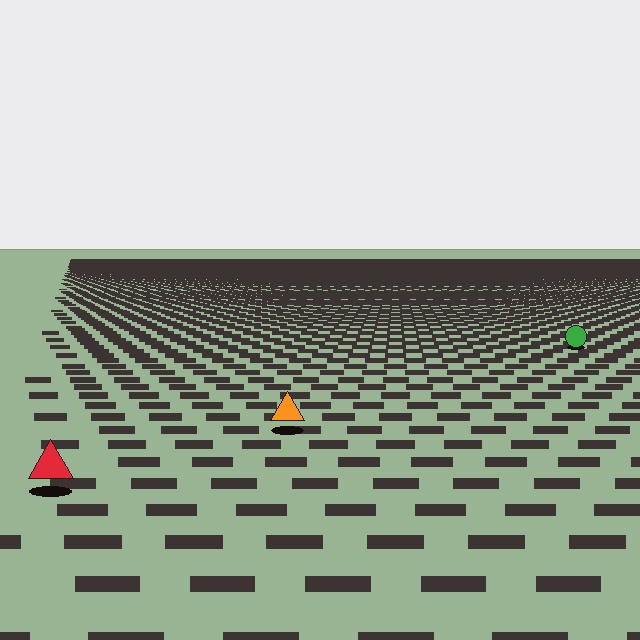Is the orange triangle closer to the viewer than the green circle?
Yes. The orange triangle is closer — you can tell from the texture gradient: the ground texture is coarser near it.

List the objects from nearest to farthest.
From nearest to farthest: the red triangle, the orange triangle, the green circle.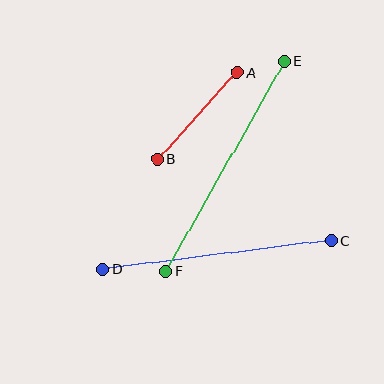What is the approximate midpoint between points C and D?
The midpoint is at approximately (217, 255) pixels.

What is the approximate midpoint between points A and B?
The midpoint is at approximately (197, 116) pixels.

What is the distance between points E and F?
The distance is approximately 241 pixels.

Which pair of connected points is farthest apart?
Points E and F are farthest apart.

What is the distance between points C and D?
The distance is approximately 231 pixels.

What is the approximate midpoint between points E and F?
The midpoint is at approximately (225, 166) pixels.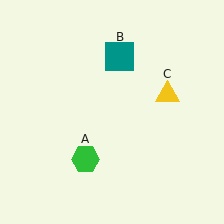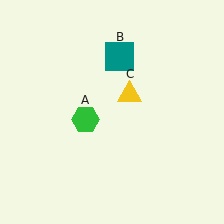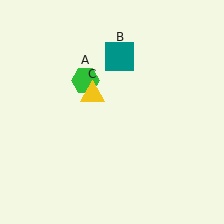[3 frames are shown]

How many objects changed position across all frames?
2 objects changed position: green hexagon (object A), yellow triangle (object C).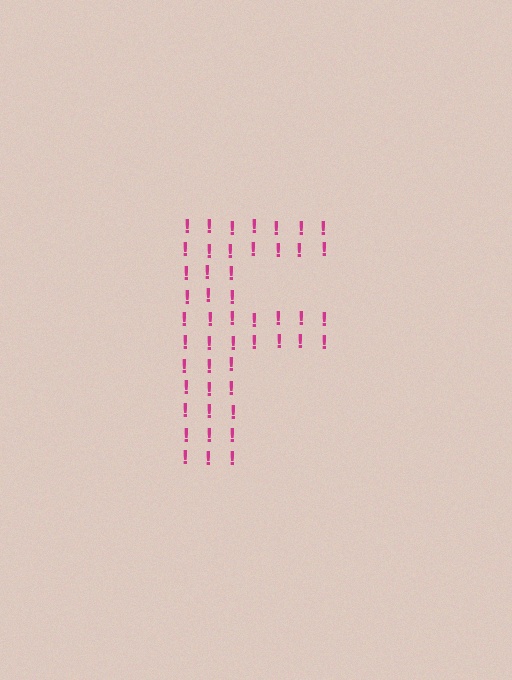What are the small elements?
The small elements are exclamation marks.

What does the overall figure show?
The overall figure shows the letter F.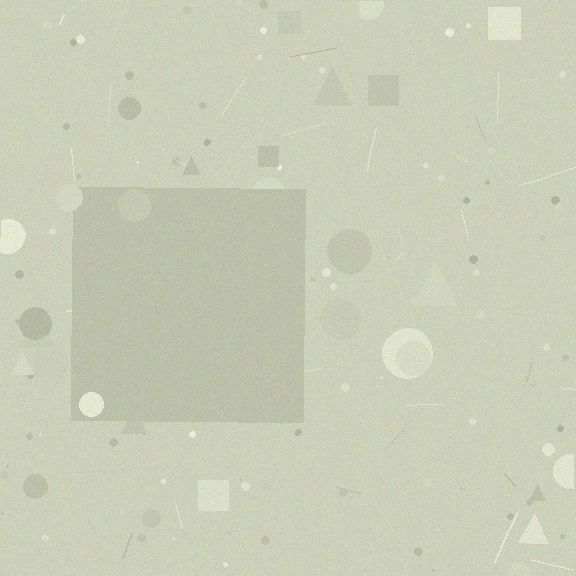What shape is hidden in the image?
A square is hidden in the image.